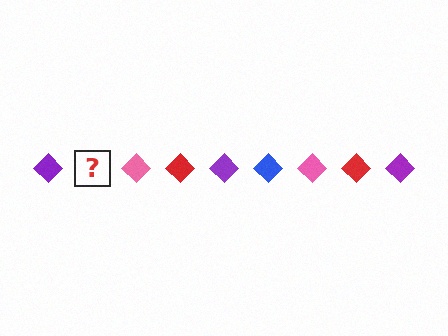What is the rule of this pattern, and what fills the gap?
The rule is that the pattern cycles through purple, blue, pink, red diamonds. The gap should be filled with a blue diamond.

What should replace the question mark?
The question mark should be replaced with a blue diamond.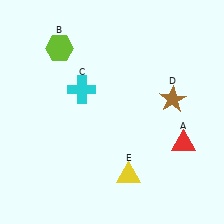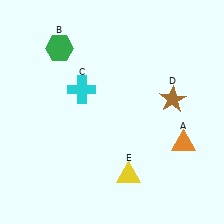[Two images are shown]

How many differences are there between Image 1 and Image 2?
There are 2 differences between the two images.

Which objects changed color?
A changed from red to orange. B changed from lime to green.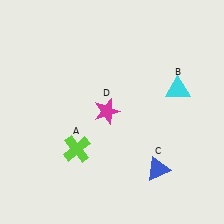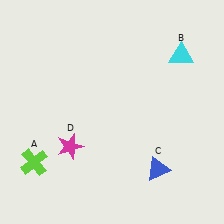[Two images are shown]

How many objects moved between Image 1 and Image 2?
3 objects moved between the two images.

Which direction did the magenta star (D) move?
The magenta star (D) moved left.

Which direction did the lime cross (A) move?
The lime cross (A) moved left.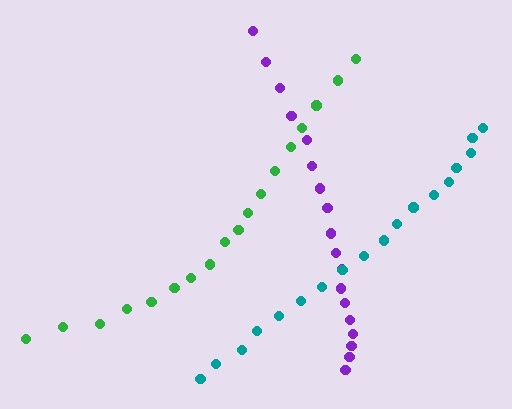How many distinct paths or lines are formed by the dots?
There are 3 distinct paths.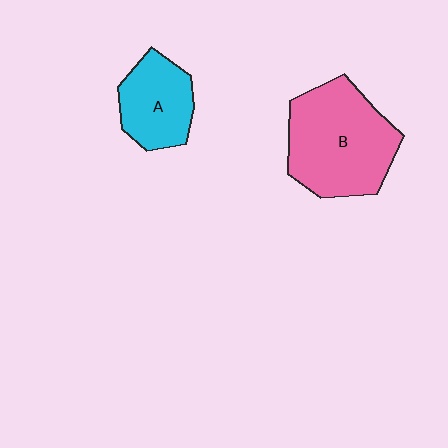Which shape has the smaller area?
Shape A (cyan).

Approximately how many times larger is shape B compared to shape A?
Approximately 1.8 times.